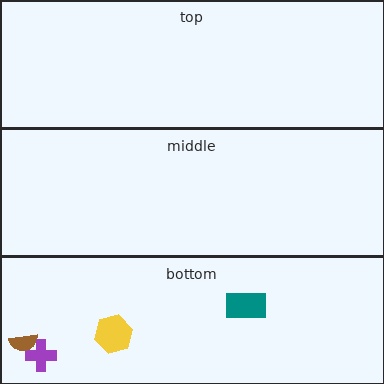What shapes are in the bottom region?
The purple cross, the teal rectangle, the yellow hexagon, the brown semicircle.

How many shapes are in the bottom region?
4.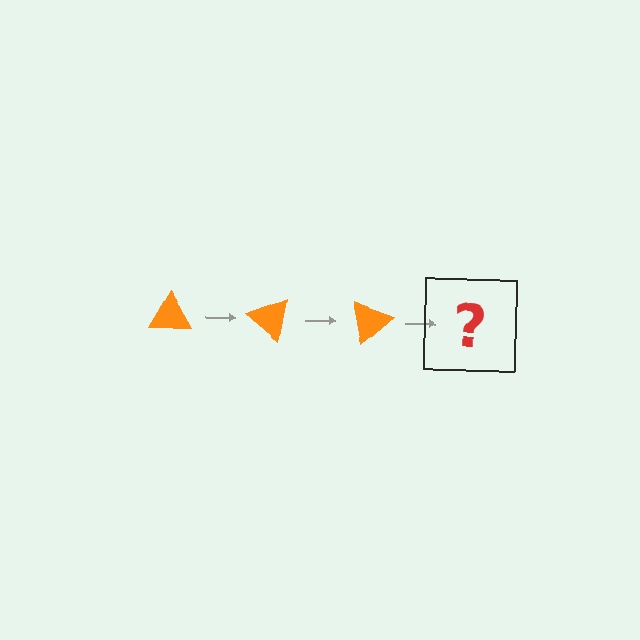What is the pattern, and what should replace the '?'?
The pattern is that the triangle rotates 40 degrees each step. The '?' should be an orange triangle rotated 120 degrees.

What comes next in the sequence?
The next element should be an orange triangle rotated 120 degrees.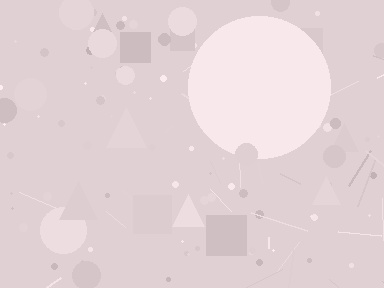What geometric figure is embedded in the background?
A circle is embedded in the background.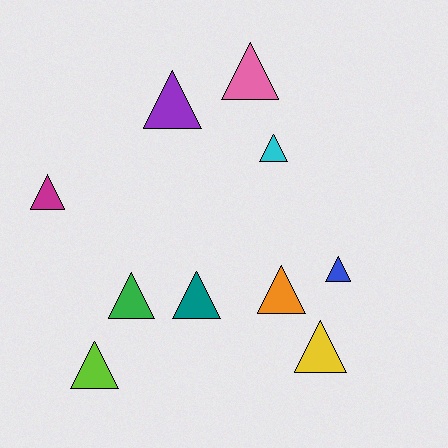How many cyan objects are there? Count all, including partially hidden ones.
There is 1 cyan object.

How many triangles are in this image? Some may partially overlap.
There are 10 triangles.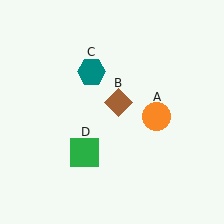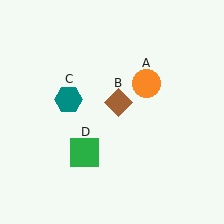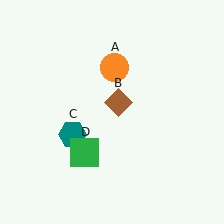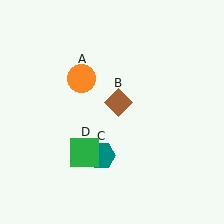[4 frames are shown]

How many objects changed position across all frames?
2 objects changed position: orange circle (object A), teal hexagon (object C).